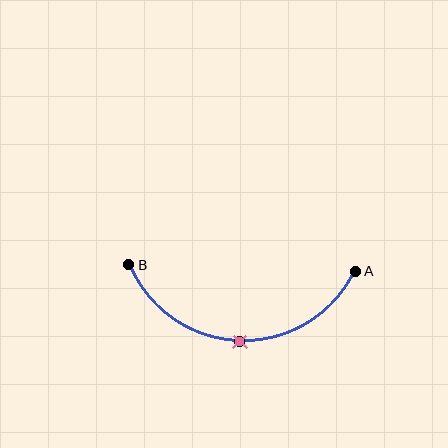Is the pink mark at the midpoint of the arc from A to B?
Yes. The pink mark lies on the arc at equal arc-length from both A and B — it is the arc midpoint.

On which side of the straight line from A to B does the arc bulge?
The arc bulges below the straight line connecting A and B.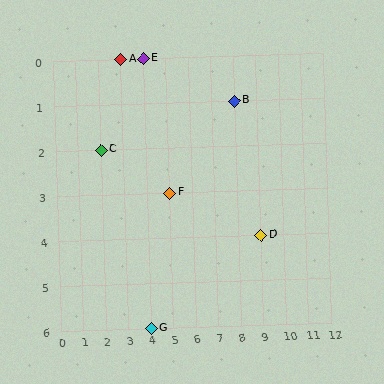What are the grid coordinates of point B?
Point B is at grid coordinates (8, 1).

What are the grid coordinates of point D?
Point D is at grid coordinates (9, 4).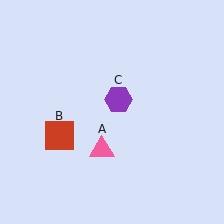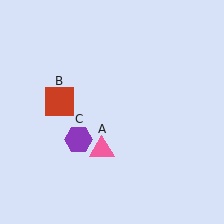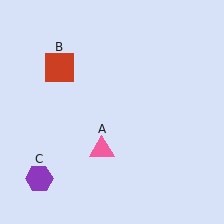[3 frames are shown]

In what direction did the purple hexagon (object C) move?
The purple hexagon (object C) moved down and to the left.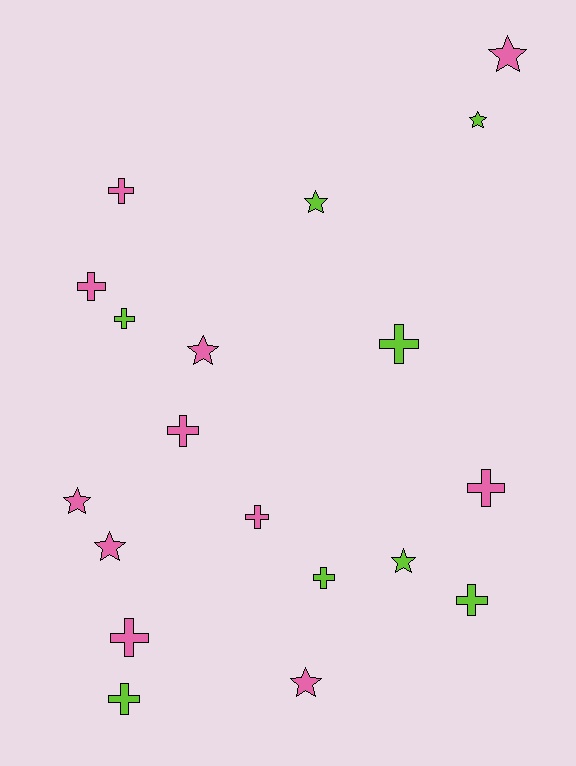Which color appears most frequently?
Pink, with 11 objects.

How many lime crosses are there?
There are 5 lime crosses.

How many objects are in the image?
There are 19 objects.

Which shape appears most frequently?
Cross, with 11 objects.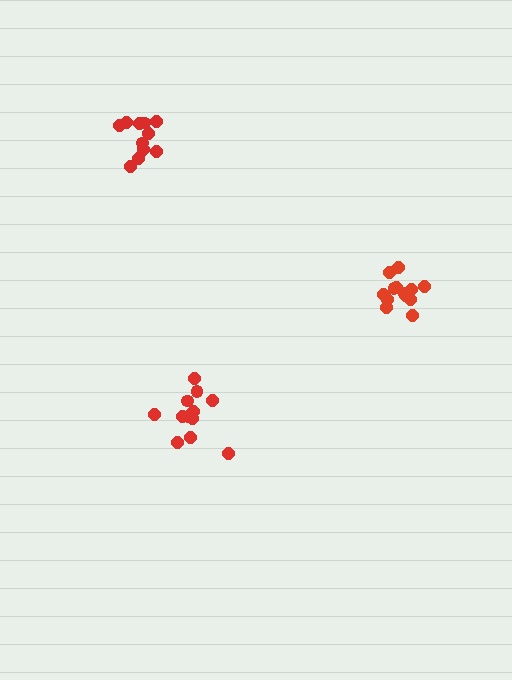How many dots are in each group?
Group 1: 13 dots, Group 2: 11 dots, Group 3: 12 dots (36 total).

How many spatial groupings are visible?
There are 3 spatial groupings.